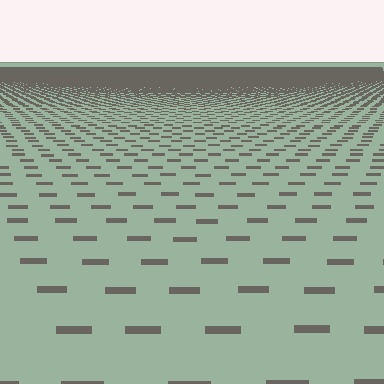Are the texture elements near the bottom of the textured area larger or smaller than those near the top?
Larger. Near the bottom, elements are closer to the viewer and appear at a bigger on-screen size.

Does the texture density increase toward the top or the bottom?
Density increases toward the top.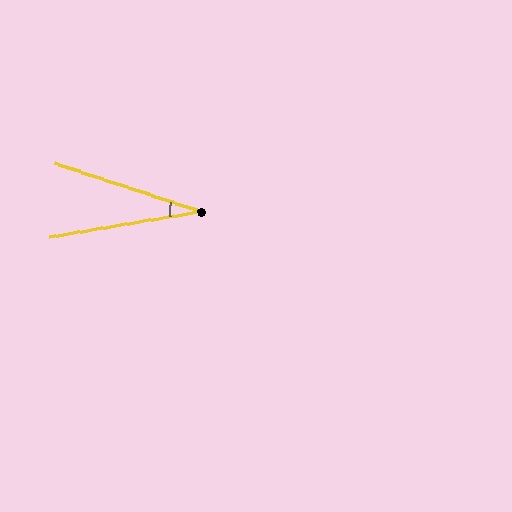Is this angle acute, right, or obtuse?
It is acute.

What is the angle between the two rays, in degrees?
Approximately 28 degrees.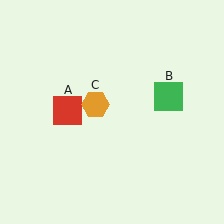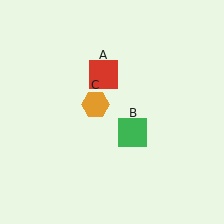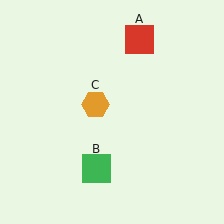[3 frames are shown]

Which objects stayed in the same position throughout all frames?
Orange hexagon (object C) remained stationary.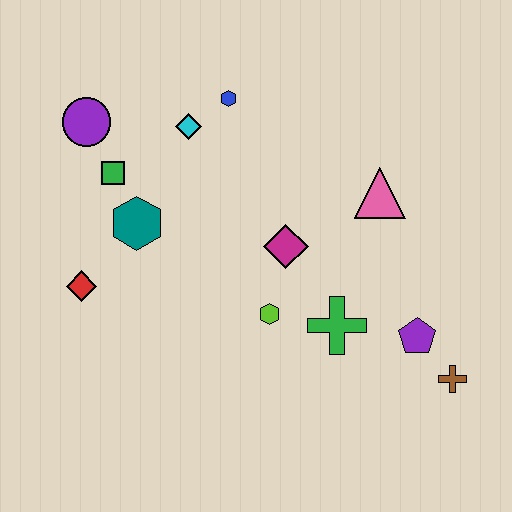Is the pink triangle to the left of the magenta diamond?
No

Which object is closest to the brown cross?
The purple pentagon is closest to the brown cross.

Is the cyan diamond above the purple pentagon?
Yes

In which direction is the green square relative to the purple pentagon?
The green square is to the left of the purple pentagon.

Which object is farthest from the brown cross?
The purple circle is farthest from the brown cross.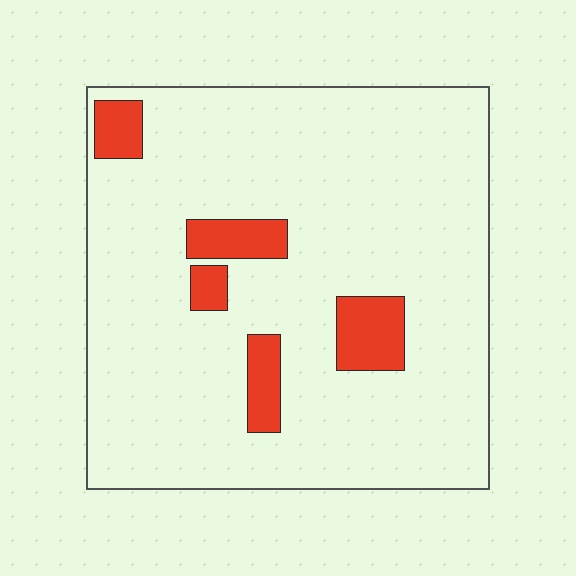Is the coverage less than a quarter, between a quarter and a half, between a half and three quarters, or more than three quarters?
Less than a quarter.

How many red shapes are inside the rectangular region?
5.